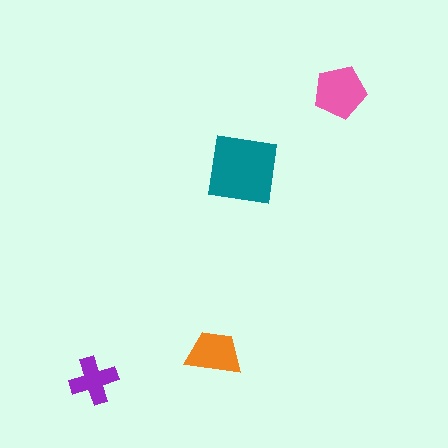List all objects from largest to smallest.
The teal square, the pink pentagon, the orange trapezoid, the purple cross.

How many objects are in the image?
There are 4 objects in the image.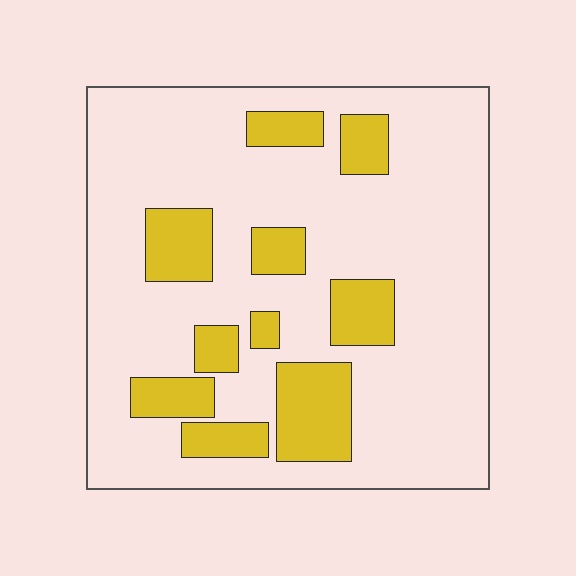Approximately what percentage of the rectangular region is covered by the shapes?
Approximately 20%.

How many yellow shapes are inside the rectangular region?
10.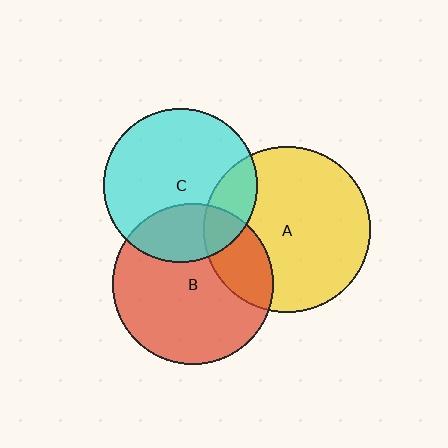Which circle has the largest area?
Circle A (yellow).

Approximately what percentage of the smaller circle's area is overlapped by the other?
Approximately 20%.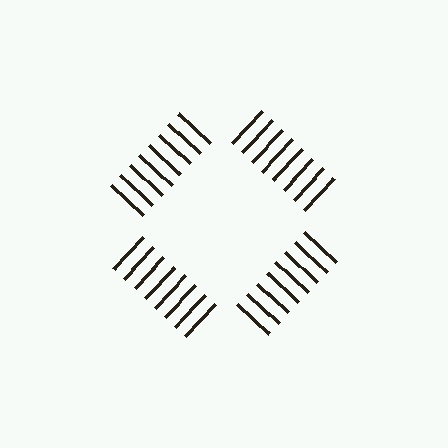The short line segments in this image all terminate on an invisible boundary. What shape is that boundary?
An illusory square — the line segments terminate on its edges but no continuous stroke is drawn.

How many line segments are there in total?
32 — 8 along each of the 4 edges.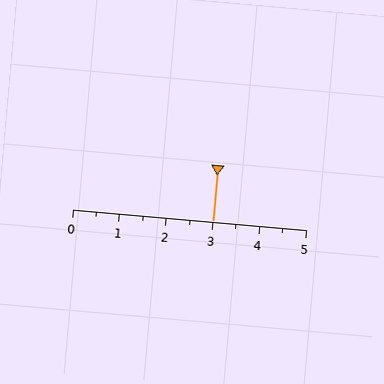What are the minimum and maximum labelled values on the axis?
The axis runs from 0 to 5.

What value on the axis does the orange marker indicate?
The marker indicates approximately 3.